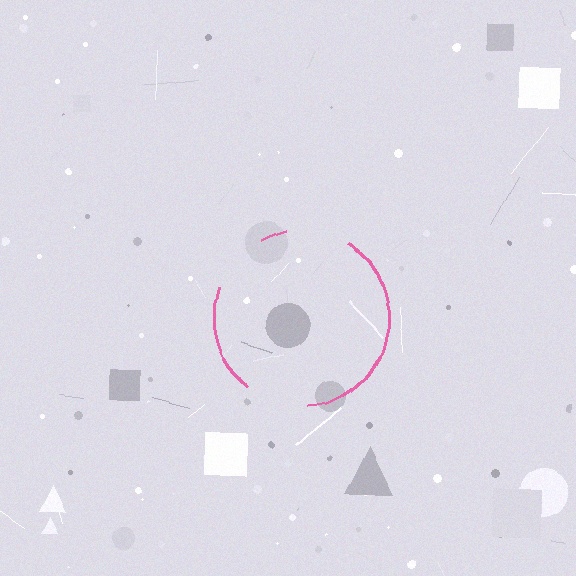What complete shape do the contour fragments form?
The contour fragments form a circle.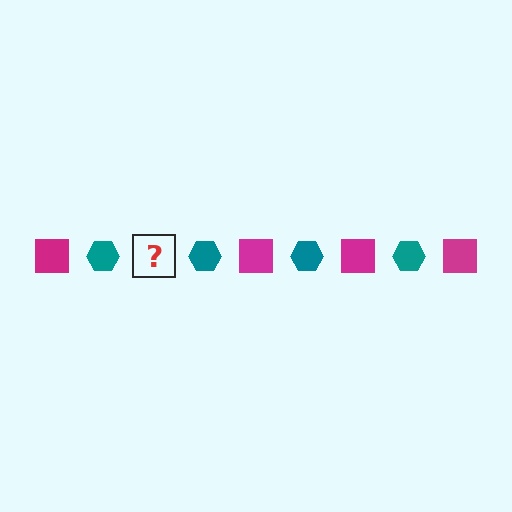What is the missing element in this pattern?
The missing element is a magenta square.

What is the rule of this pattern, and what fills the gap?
The rule is that the pattern alternates between magenta square and teal hexagon. The gap should be filled with a magenta square.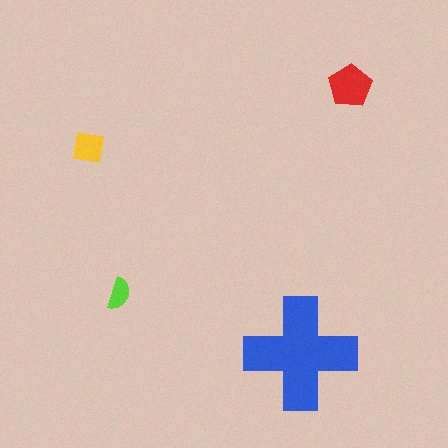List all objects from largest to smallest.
The blue cross, the red pentagon, the yellow square, the lime semicircle.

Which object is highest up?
The red pentagon is topmost.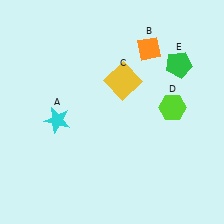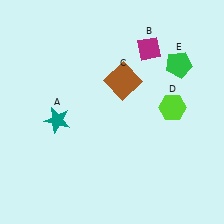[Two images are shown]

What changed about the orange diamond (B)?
In Image 1, B is orange. In Image 2, it changed to magenta.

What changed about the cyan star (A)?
In Image 1, A is cyan. In Image 2, it changed to teal.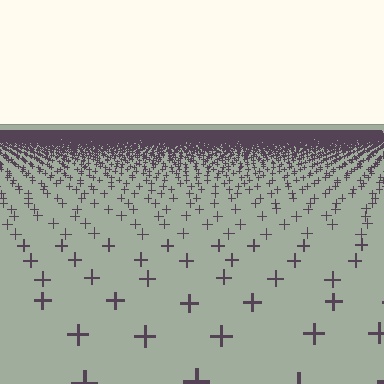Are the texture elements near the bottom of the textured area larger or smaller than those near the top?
Larger. Near the bottom, elements are closer to the viewer and appear at a bigger on-screen size.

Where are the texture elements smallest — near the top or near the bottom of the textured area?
Near the top.